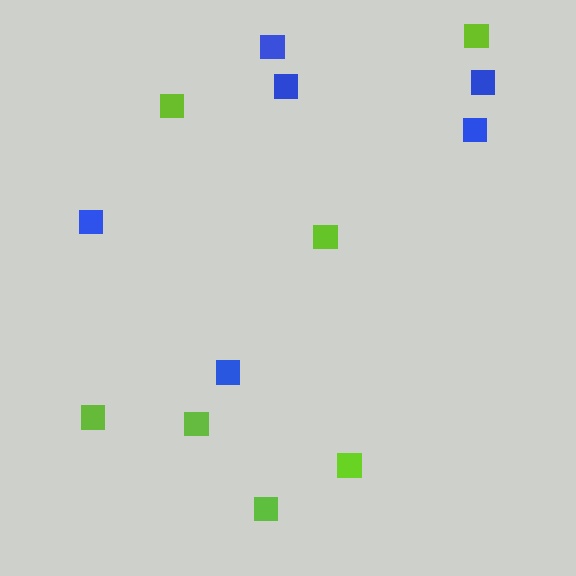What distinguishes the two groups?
There are 2 groups: one group of blue squares (6) and one group of lime squares (7).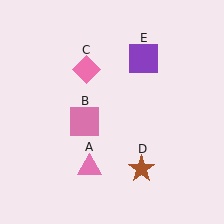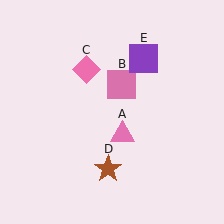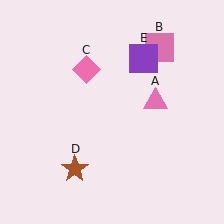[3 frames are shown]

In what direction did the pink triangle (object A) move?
The pink triangle (object A) moved up and to the right.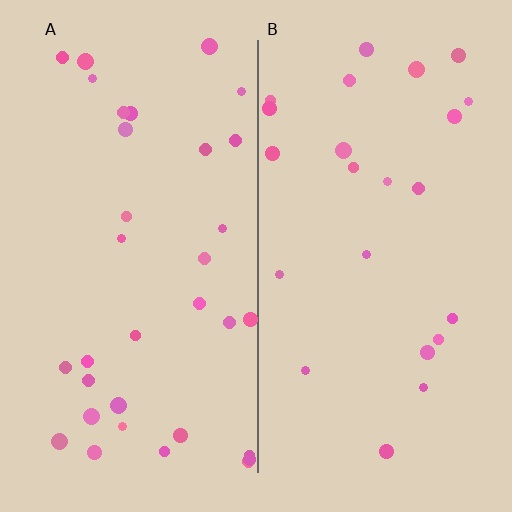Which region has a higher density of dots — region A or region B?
A (the left).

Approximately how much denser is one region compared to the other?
Approximately 1.5× — region A over region B.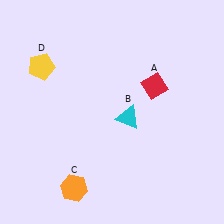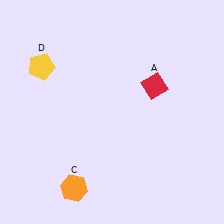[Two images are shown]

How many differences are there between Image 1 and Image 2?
There is 1 difference between the two images.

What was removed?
The cyan triangle (B) was removed in Image 2.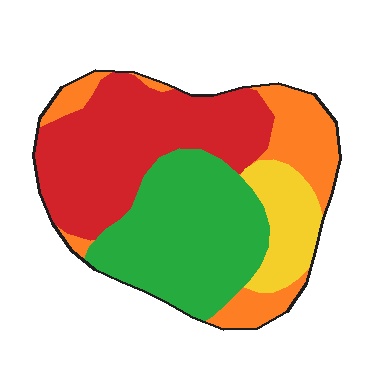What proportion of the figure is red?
Red covers 36% of the figure.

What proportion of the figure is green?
Green takes up about one third (1/3) of the figure.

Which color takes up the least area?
Yellow, at roughly 10%.